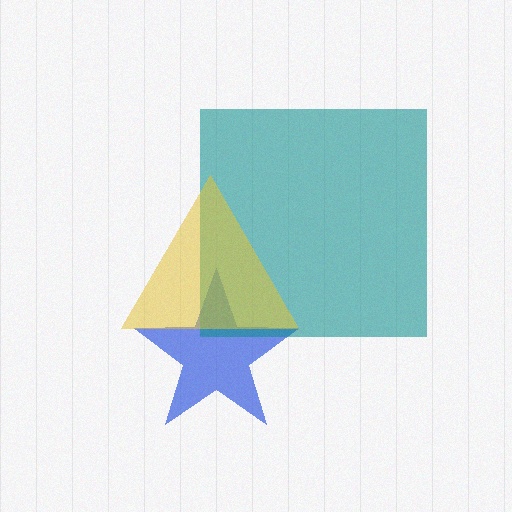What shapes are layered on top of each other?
The layered shapes are: a blue star, a teal square, a yellow triangle.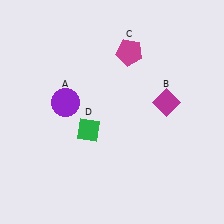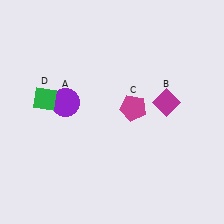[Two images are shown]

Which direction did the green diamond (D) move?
The green diamond (D) moved left.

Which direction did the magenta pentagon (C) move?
The magenta pentagon (C) moved down.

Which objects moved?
The objects that moved are: the magenta pentagon (C), the green diamond (D).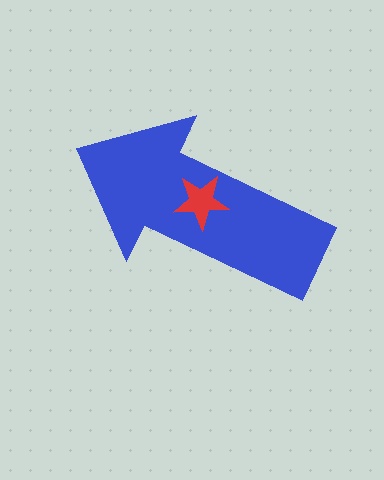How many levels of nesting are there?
2.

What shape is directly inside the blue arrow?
The red star.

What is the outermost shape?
The blue arrow.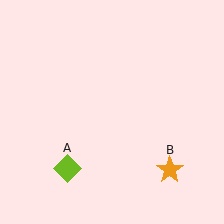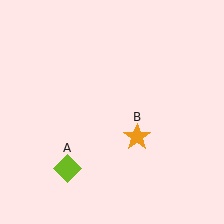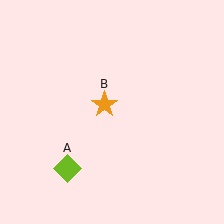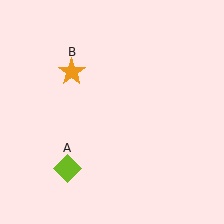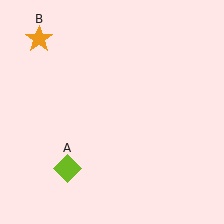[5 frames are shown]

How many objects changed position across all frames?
1 object changed position: orange star (object B).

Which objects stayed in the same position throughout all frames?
Lime diamond (object A) remained stationary.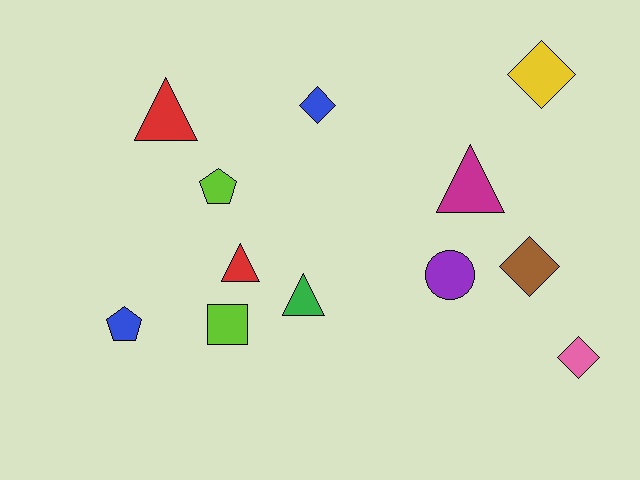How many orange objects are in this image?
There are no orange objects.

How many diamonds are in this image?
There are 4 diamonds.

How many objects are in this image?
There are 12 objects.